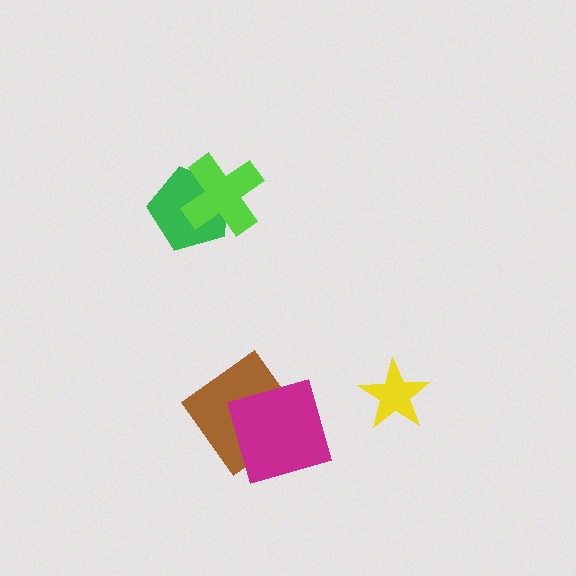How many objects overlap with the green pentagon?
1 object overlaps with the green pentagon.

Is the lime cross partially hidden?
No, no other shape covers it.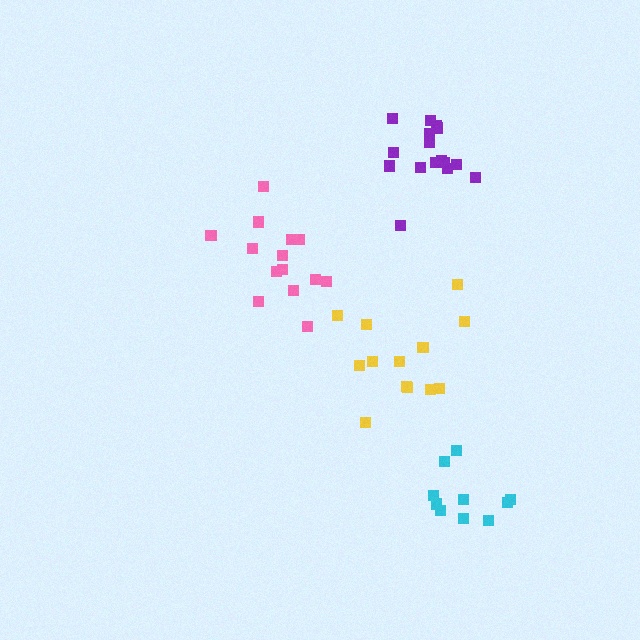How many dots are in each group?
Group 1: 16 dots, Group 2: 13 dots, Group 3: 10 dots, Group 4: 14 dots (53 total).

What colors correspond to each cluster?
The clusters are colored: purple, yellow, cyan, pink.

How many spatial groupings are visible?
There are 4 spatial groupings.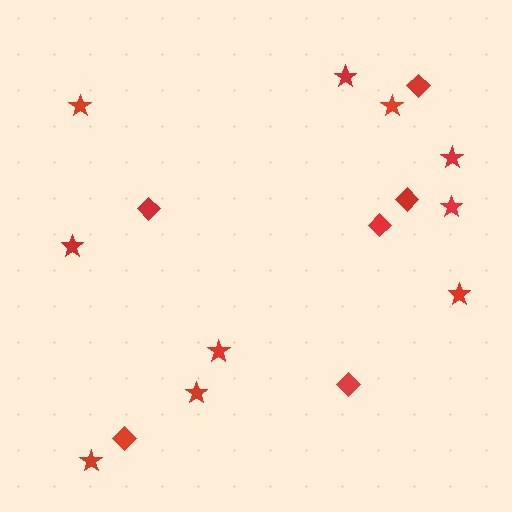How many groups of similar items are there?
There are 2 groups: one group of diamonds (6) and one group of stars (10).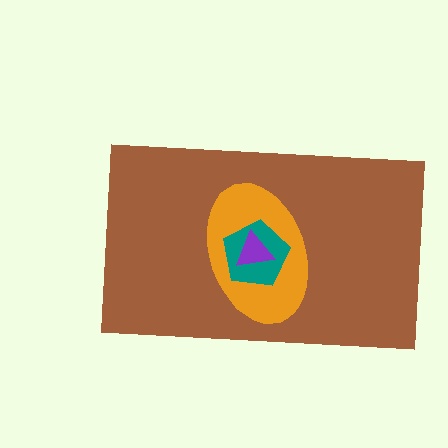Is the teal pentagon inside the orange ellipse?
Yes.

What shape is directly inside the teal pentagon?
The purple triangle.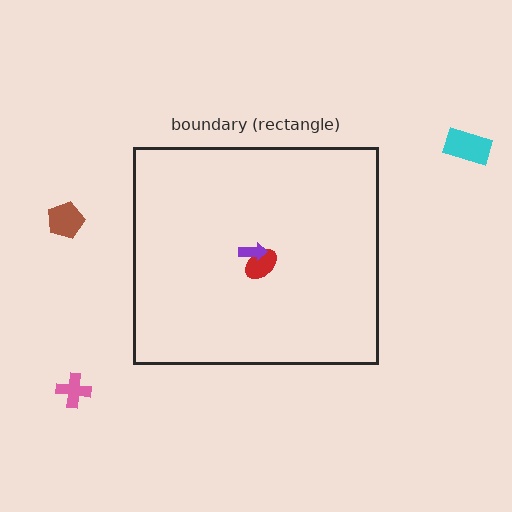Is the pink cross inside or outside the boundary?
Outside.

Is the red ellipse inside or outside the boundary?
Inside.